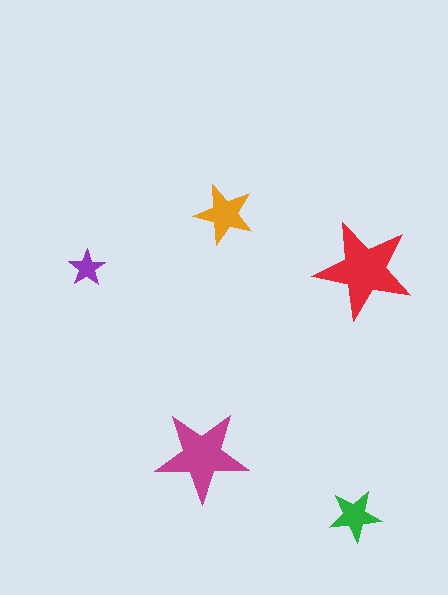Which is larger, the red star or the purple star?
The red one.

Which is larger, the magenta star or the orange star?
The magenta one.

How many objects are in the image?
There are 5 objects in the image.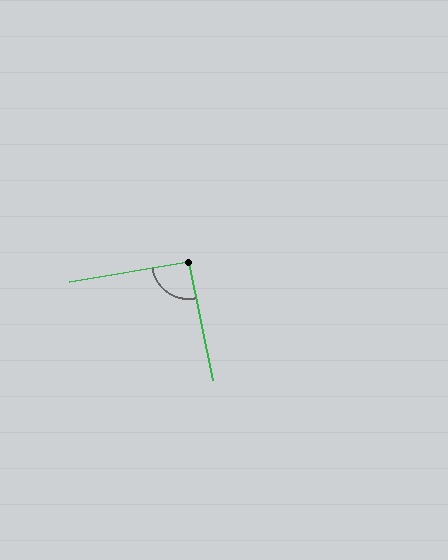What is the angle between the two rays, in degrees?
Approximately 92 degrees.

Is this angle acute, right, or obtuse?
It is approximately a right angle.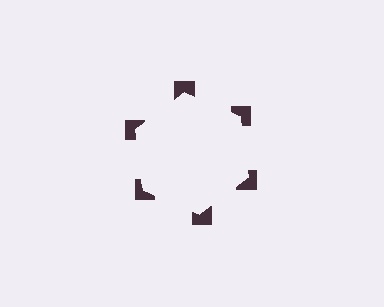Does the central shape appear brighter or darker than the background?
It typically appears slightly brighter than the background, even though no actual brightness change is drawn.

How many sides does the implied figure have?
6 sides.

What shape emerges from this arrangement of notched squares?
An illusory hexagon — its edges are inferred from the aligned wedge cuts in the notched squares, not physically drawn.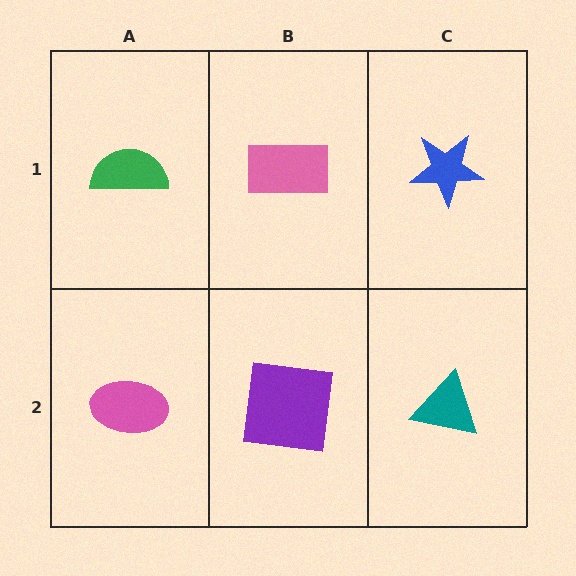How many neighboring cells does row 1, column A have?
2.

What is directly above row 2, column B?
A pink rectangle.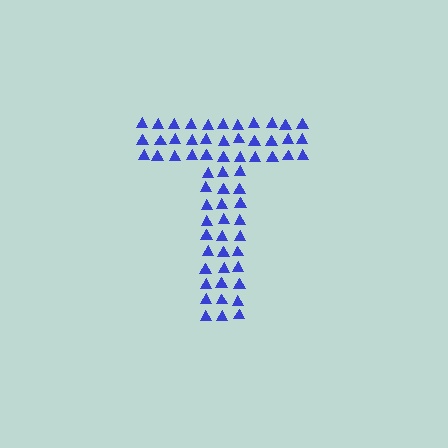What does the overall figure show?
The overall figure shows the letter T.